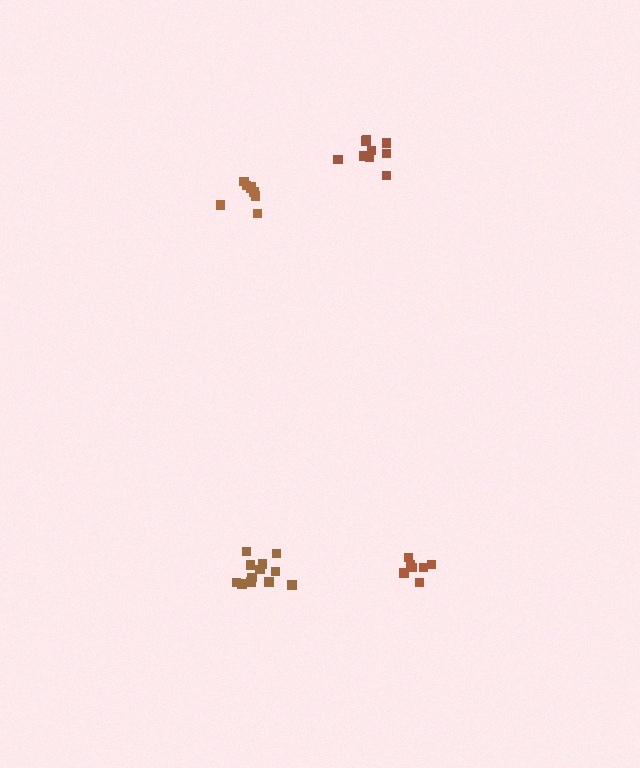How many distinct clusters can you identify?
There are 4 distinct clusters.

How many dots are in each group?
Group 1: 7 dots, Group 2: 8 dots, Group 3: 11 dots, Group 4: 12 dots (38 total).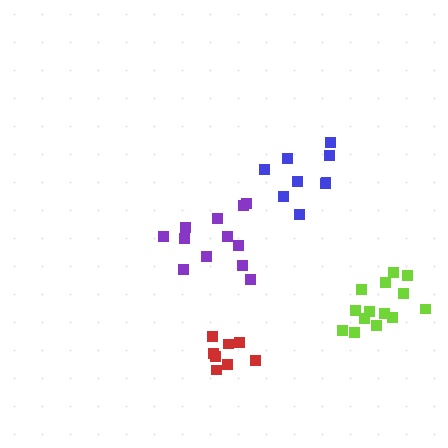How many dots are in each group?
Group 1: 14 dots, Group 2: 8 dots, Group 3: 9 dots, Group 4: 12 dots (43 total).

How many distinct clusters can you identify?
There are 4 distinct clusters.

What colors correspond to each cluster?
The clusters are colored: lime, red, blue, purple.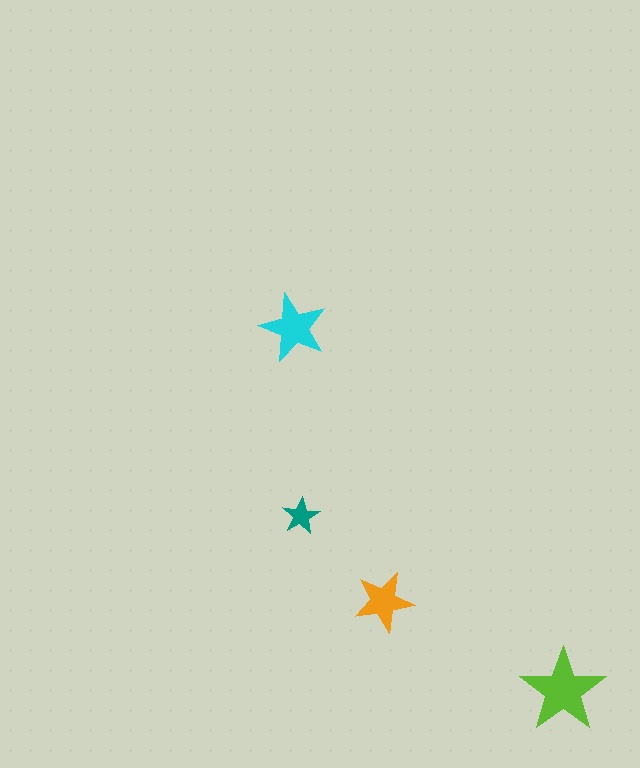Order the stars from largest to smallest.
the lime one, the cyan one, the orange one, the teal one.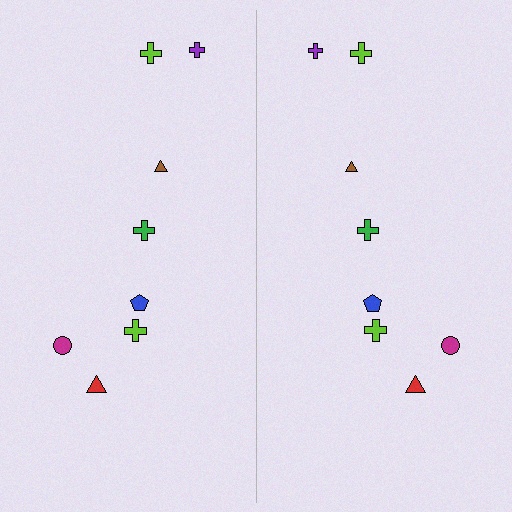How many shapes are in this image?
There are 16 shapes in this image.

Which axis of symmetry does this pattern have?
The pattern has a vertical axis of symmetry running through the center of the image.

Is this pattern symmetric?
Yes, this pattern has bilateral (reflection) symmetry.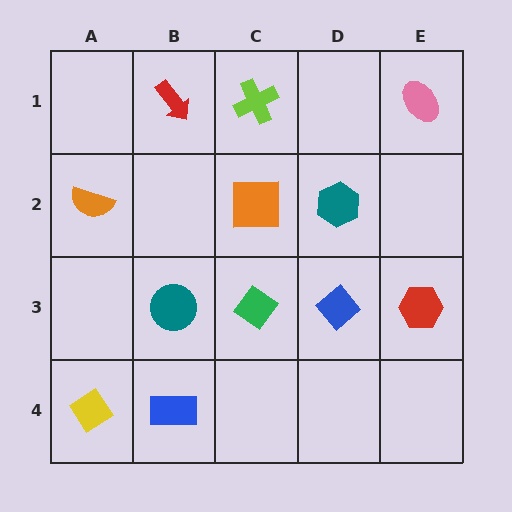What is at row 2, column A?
An orange semicircle.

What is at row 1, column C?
A lime cross.